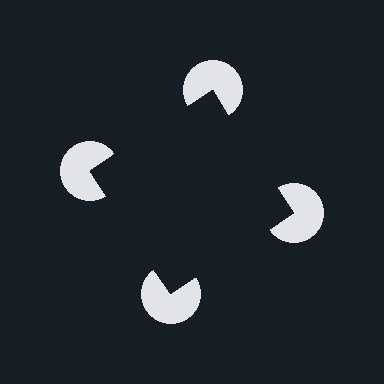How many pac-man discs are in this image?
There are 4 — one at each vertex of the illusory square.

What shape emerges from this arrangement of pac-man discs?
An illusory square — its edges are inferred from the aligned wedge cuts in the pac-man discs, not physically drawn.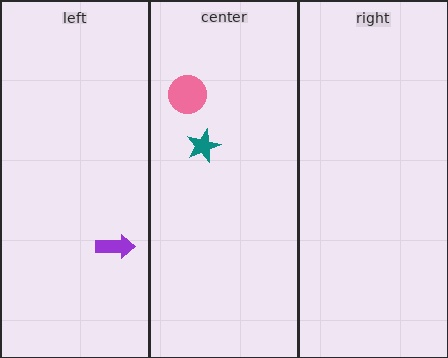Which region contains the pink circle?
The center region.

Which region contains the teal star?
The center region.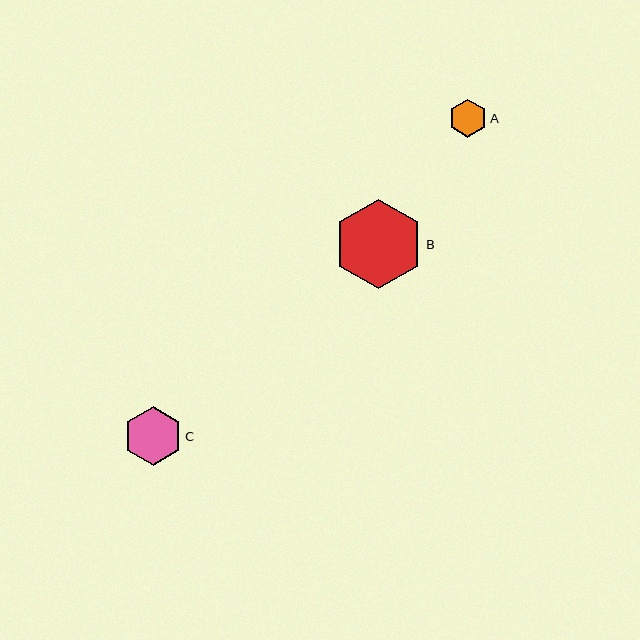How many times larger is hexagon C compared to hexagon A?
Hexagon C is approximately 1.5 times the size of hexagon A.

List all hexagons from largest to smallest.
From largest to smallest: B, C, A.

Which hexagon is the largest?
Hexagon B is the largest with a size of approximately 90 pixels.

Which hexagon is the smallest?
Hexagon A is the smallest with a size of approximately 38 pixels.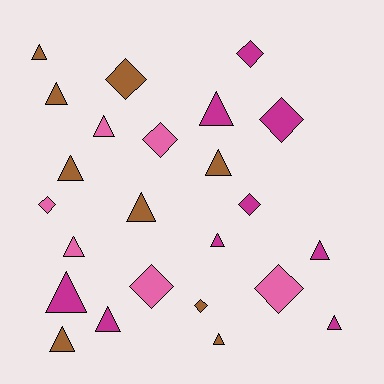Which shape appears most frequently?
Triangle, with 15 objects.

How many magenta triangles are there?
There are 6 magenta triangles.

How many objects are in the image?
There are 24 objects.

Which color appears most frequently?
Magenta, with 9 objects.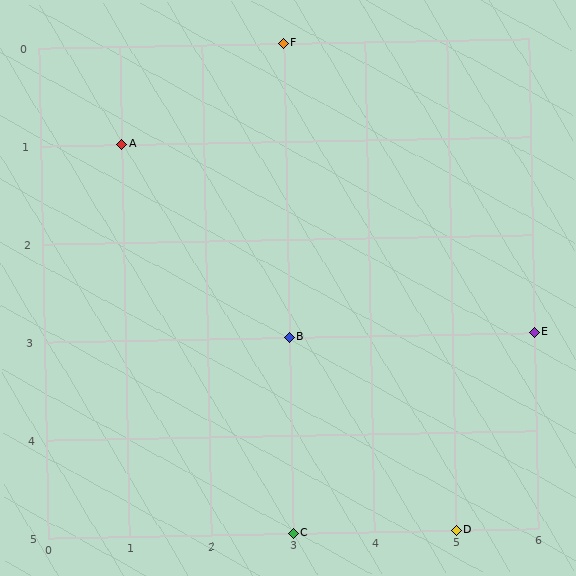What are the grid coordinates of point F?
Point F is at grid coordinates (3, 0).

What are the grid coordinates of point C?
Point C is at grid coordinates (3, 5).